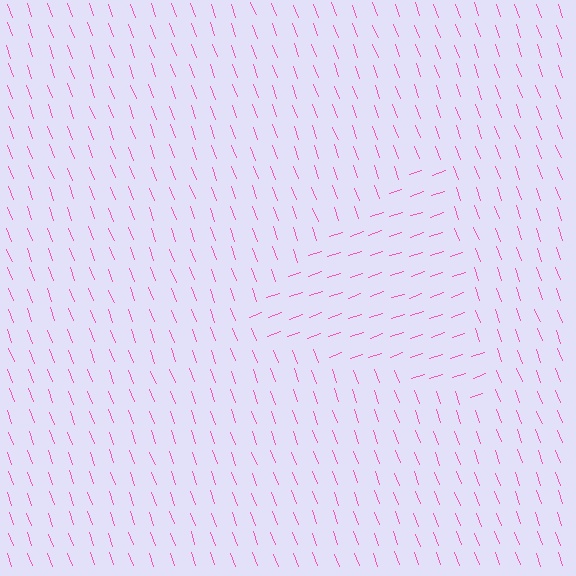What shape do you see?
I see a triangle.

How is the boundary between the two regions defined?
The boundary is defined purely by a change in line orientation (approximately 89 degrees difference). All lines are the same color and thickness.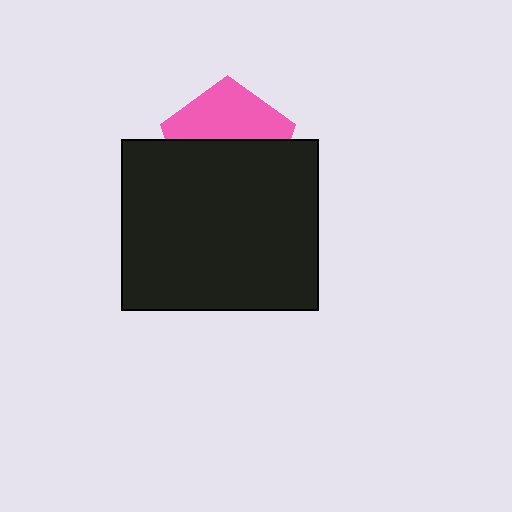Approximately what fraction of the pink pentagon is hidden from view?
Roughly 56% of the pink pentagon is hidden behind the black rectangle.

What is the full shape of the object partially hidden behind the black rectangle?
The partially hidden object is a pink pentagon.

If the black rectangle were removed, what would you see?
You would see the complete pink pentagon.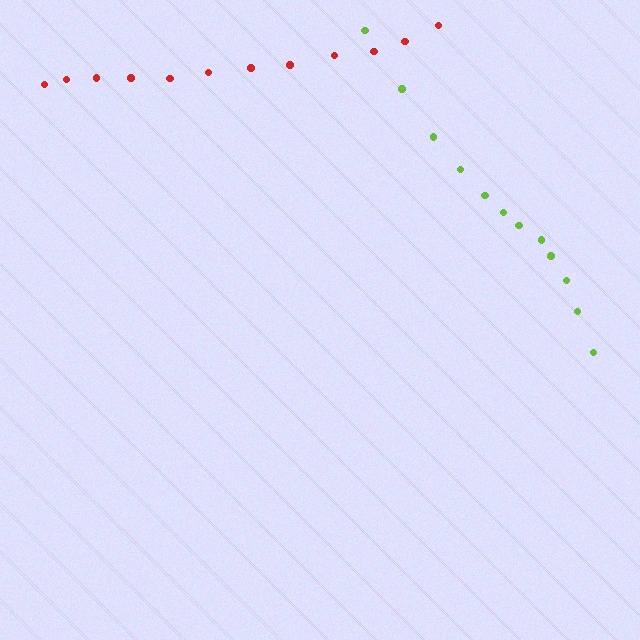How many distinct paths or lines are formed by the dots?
There are 2 distinct paths.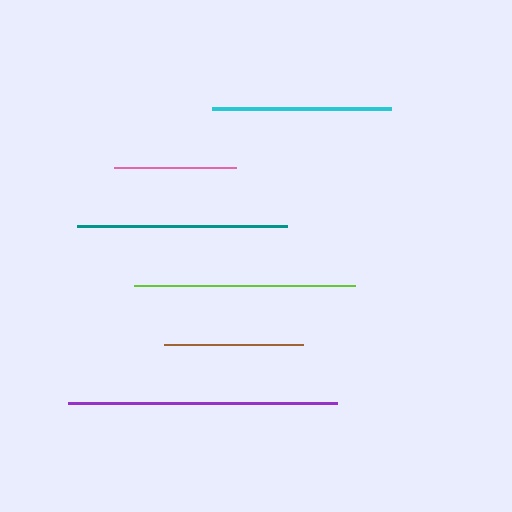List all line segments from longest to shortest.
From longest to shortest: purple, lime, teal, cyan, brown, pink.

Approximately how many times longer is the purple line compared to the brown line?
The purple line is approximately 1.9 times the length of the brown line.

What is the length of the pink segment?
The pink segment is approximately 122 pixels long.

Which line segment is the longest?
The purple line is the longest at approximately 268 pixels.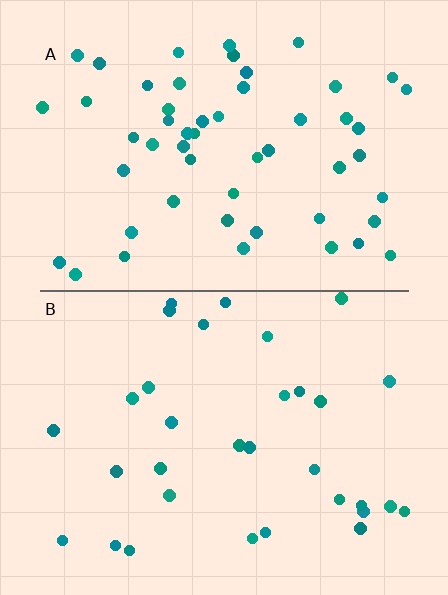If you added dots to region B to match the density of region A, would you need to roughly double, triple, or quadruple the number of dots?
Approximately double.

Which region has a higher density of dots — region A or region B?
A (the top).